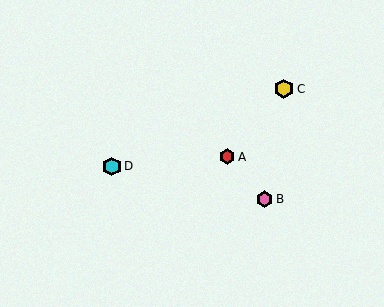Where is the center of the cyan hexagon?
The center of the cyan hexagon is at (112, 167).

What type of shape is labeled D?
Shape D is a cyan hexagon.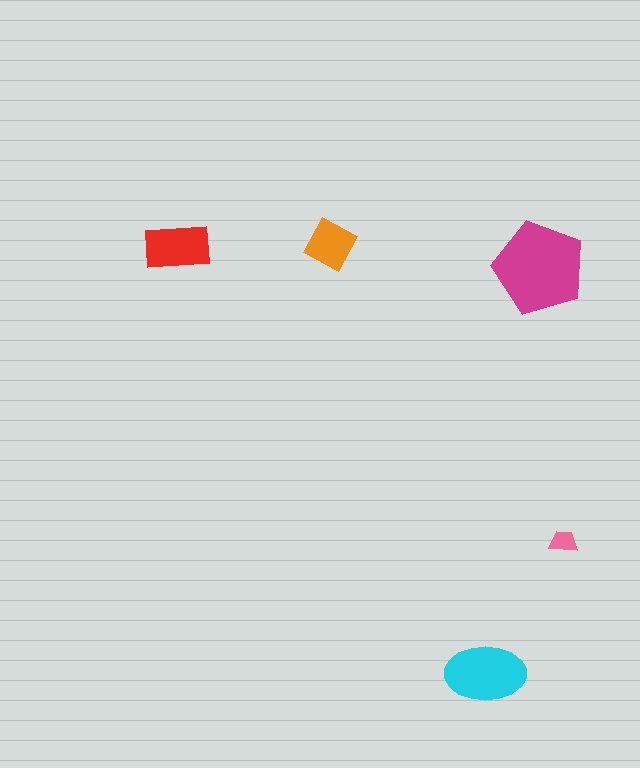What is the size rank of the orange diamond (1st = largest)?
4th.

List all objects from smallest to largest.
The pink trapezoid, the orange diamond, the red rectangle, the cyan ellipse, the magenta pentagon.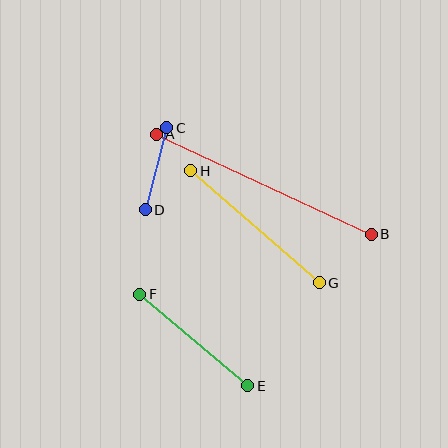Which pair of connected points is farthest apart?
Points A and B are farthest apart.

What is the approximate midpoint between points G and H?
The midpoint is at approximately (255, 227) pixels.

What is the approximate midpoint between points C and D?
The midpoint is at approximately (156, 169) pixels.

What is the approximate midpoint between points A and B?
The midpoint is at approximately (264, 184) pixels.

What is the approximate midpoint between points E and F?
The midpoint is at approximately (194, 340) pixels.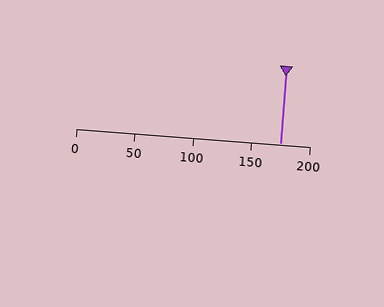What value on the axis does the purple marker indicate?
The marker indicates approximately 175.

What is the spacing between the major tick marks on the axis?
The major ticks are spaced 50 apart.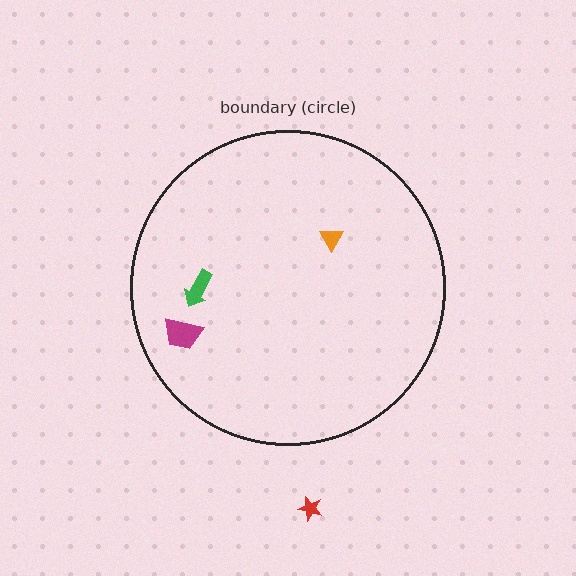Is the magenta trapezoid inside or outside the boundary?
Inside.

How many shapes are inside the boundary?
3 inside, 1 outside.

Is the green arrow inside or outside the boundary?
Inside.